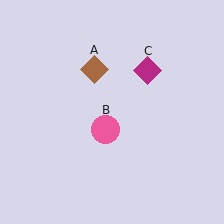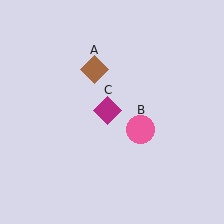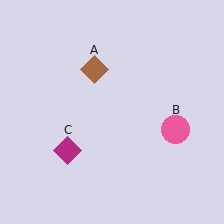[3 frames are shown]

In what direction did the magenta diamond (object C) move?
The magenta diamond (object C) moved down and to the left.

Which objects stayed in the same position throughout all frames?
Brown diamond (object A) remained stationary.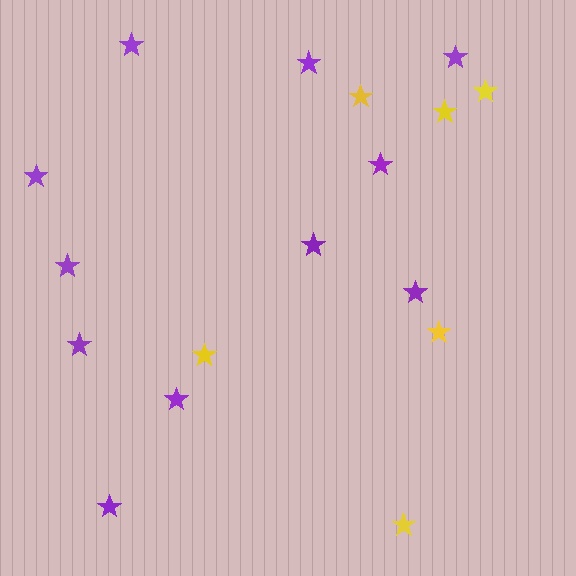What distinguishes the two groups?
There are 2 groups: one group of yellow stars (6) and one group of purple stars (11).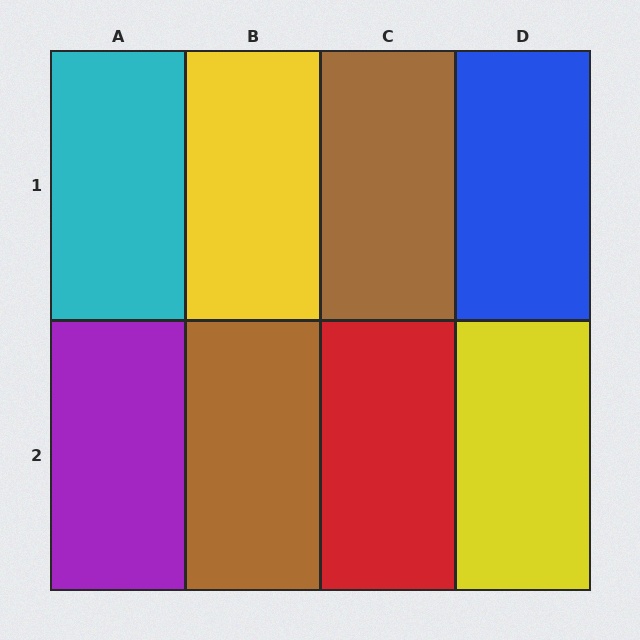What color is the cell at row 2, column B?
Brown.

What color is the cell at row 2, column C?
Red.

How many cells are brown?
2 cells are brown.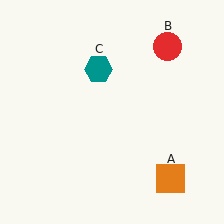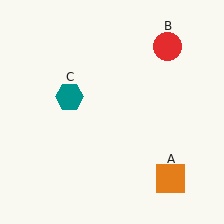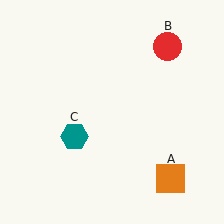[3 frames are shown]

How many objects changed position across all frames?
1 object changed position: teal hexagon (object C).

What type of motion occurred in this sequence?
The teal hexagon (object C) rotated counterclockwise around the center of the scene.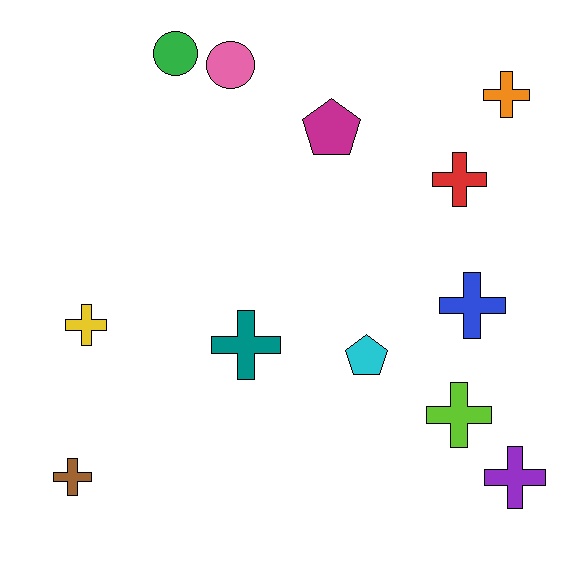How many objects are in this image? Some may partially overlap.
There are 12 objects.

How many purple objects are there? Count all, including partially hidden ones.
There is 1 purple object.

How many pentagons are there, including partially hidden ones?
There are 2 pentagons.